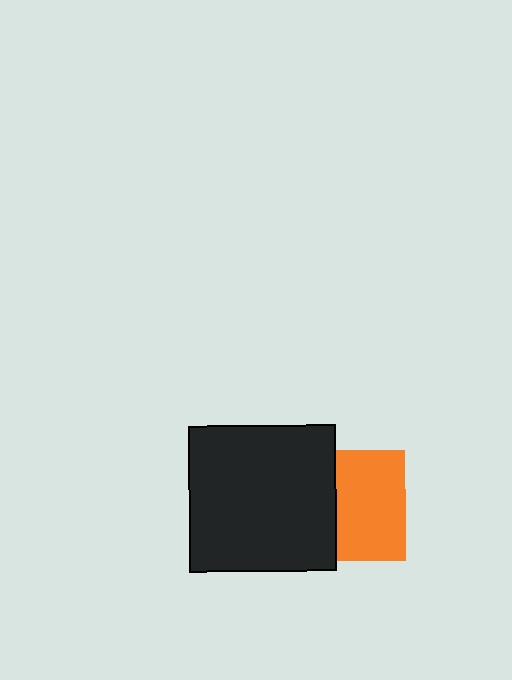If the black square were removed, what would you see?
You would see the complete orange square.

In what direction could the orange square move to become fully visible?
The orange square could move right. That would shift it out from behind the black square entirely.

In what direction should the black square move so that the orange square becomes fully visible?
The black square should move left. That is the shortest direction to clear the overlap and leave the orange square fully visible.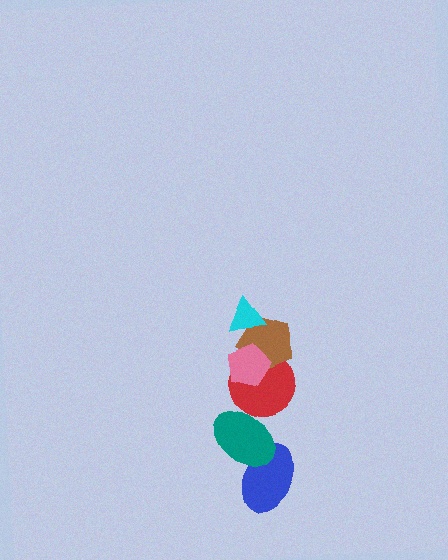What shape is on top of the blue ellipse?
The teal ellipse is on top of the blue ellipse.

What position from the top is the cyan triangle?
The cyan triangle is 1st from the top.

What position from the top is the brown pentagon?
The brown pentagon is 3rd from the top.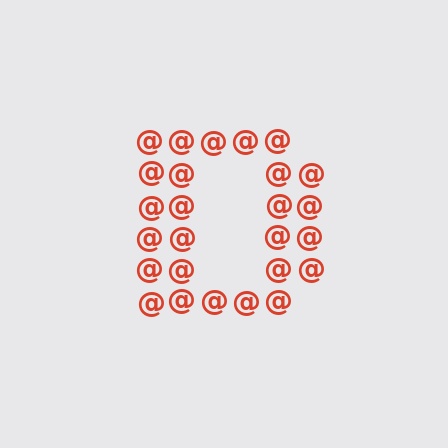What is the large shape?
The large shape is the letter D.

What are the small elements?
The small elements are at signs.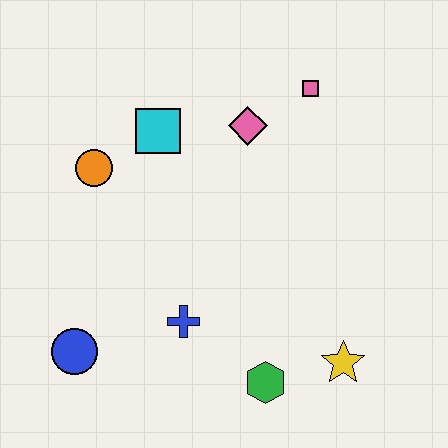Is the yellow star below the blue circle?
Yes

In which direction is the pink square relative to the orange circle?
The pink square is to the right of the orange circle.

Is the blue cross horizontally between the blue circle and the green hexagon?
Yes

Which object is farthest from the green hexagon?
The pink square is farthest from the green hexagon.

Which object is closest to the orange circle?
The cyan square is closest to the orange circle.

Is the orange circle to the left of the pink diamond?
Yes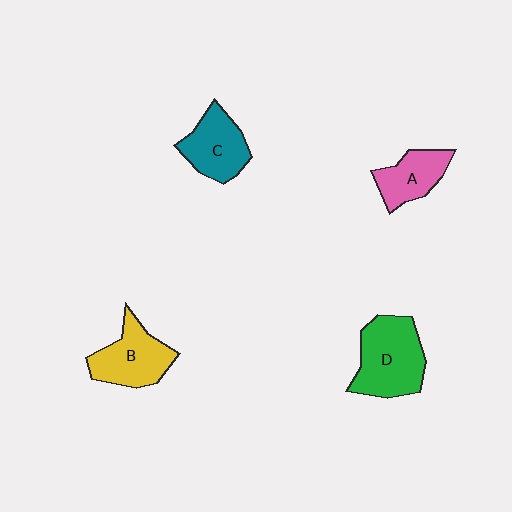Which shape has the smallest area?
Shape A (pink).